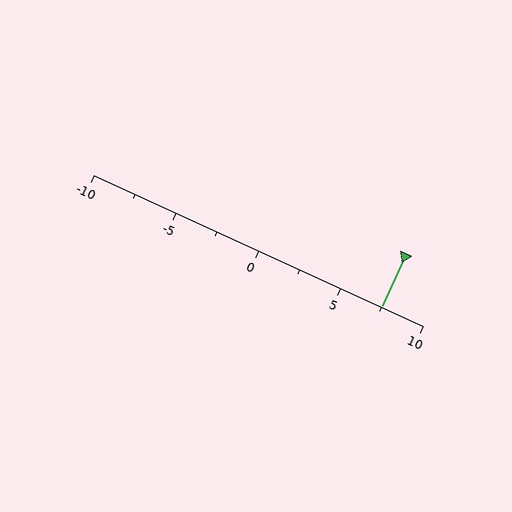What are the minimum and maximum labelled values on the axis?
The axis runs from -10 to 10.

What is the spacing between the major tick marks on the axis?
The major ticks are spaced 5 apart.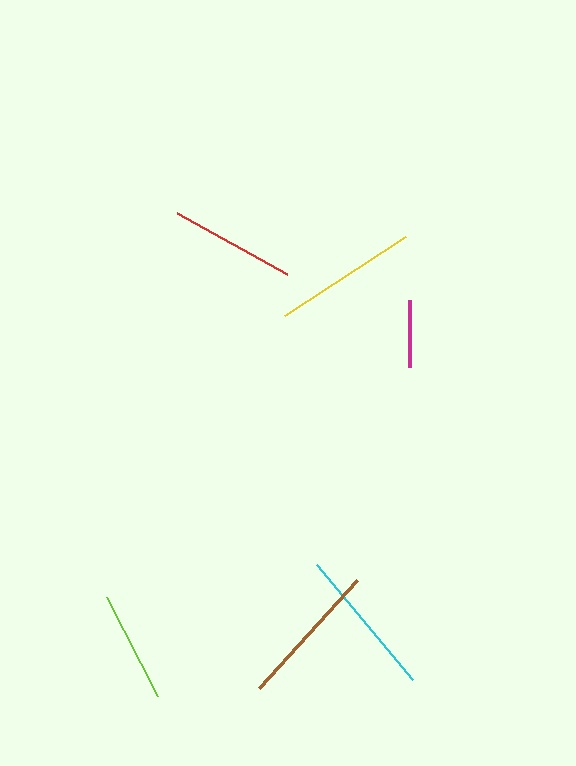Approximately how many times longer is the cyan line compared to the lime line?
The cyan line is approximately 1.4 times the length of the lime line.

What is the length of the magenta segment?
The magenta segment is approximately 67 pixels long.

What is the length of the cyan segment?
The cyan segment is approximately 150 pixels long.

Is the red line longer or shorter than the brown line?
The brown line is longer than the red line.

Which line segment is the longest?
The cyan line is the longest at approximately 150 pixels.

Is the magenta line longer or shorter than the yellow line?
The yellow line is longer than the magenta line.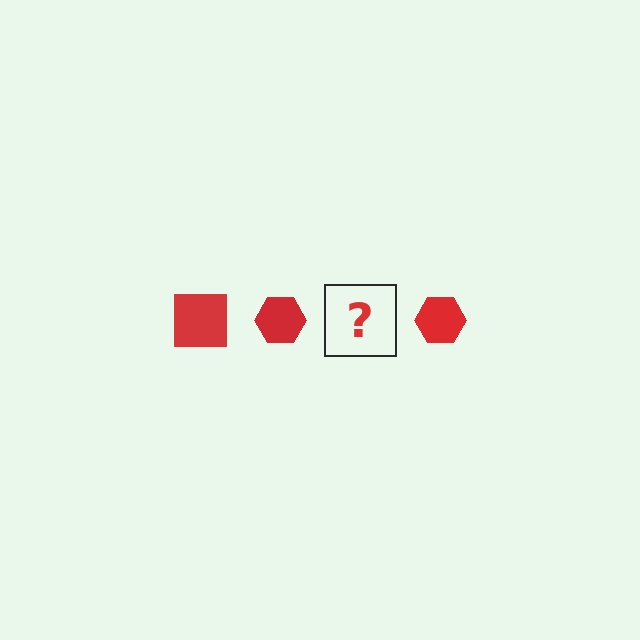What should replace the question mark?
The question mark should be replaced with a red square.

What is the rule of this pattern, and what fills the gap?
The rule is that the pattern cycles through square, hexagon shapes in red. The gap should be filled with a red square.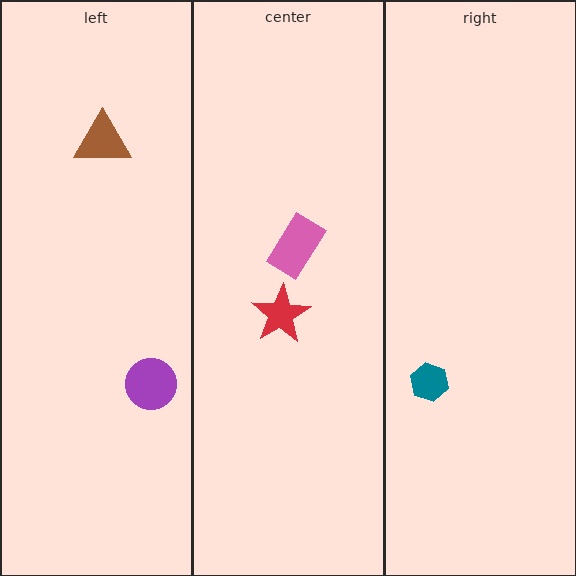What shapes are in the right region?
The teal hexagon.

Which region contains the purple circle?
The left region.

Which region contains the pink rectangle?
The center region.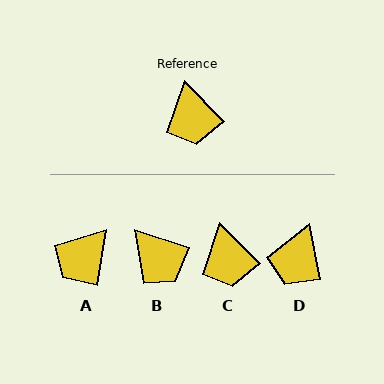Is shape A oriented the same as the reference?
No, it is off by about 53 degrees.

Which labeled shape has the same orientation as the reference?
C.